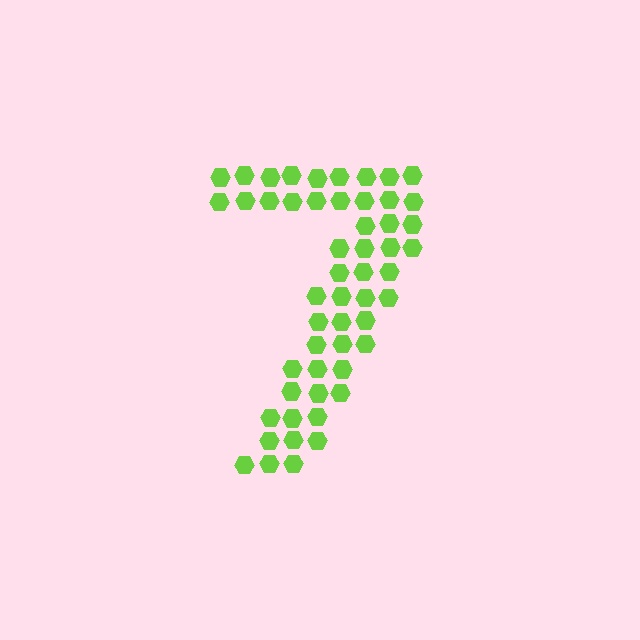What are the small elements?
The small elements are hexagons.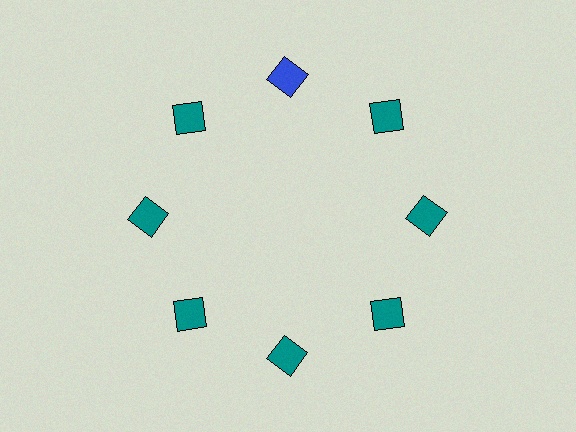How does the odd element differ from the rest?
It has a different color: blue instead of teal.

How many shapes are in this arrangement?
There are 8 shapes arranged in a ring pattern.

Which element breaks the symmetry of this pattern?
The blue square at roughly the 12 o'clock position breaks the symmetry. All other shapes are teal squares.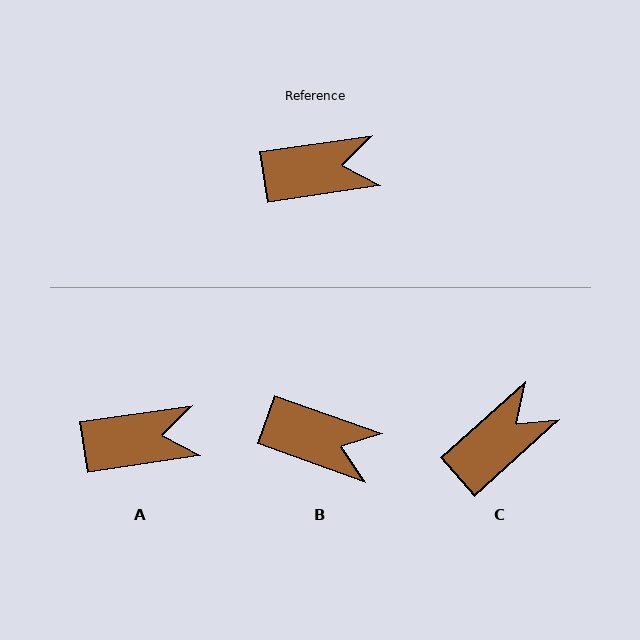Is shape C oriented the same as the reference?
No, it is off by about 34 degrees.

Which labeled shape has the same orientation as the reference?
A.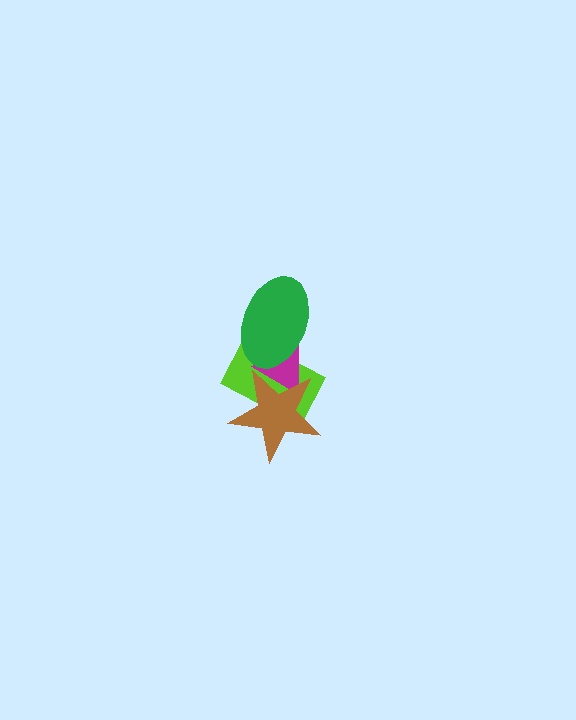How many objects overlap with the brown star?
2 objects overlap with the brown star.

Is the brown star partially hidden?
No, no other shape covers it.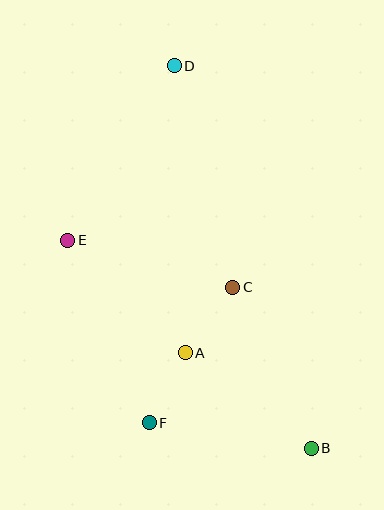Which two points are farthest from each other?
Points B and D are farthest from each other.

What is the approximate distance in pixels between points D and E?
The distance between D and E is approximately 204 pixels.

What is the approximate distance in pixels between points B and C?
The distance between B and C is approximately 179 pixels.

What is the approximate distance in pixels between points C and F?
The distance between C and F is approximately 159 pixels.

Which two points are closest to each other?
Points A and F are closest to each other.